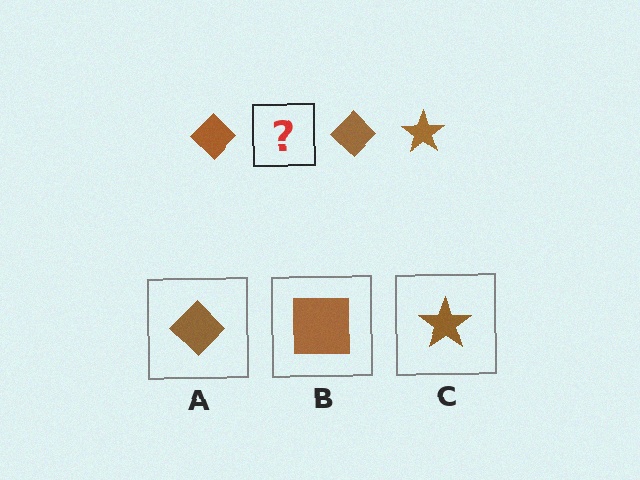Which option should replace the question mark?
Option C.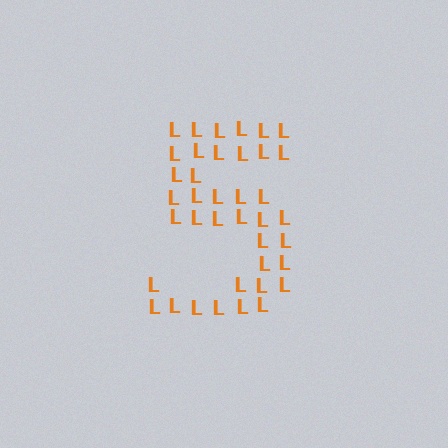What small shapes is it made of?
It is made of small letter L's.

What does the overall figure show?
The overall figure shows the digit 5.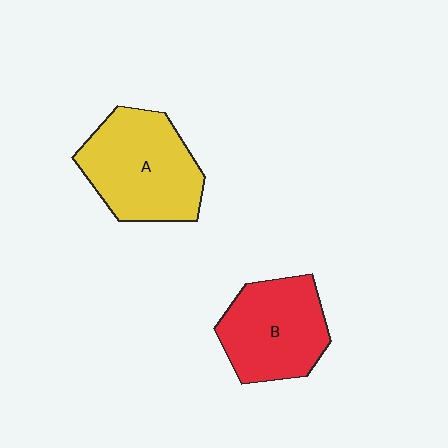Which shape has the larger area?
Shape A (yellow).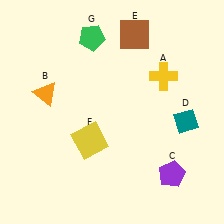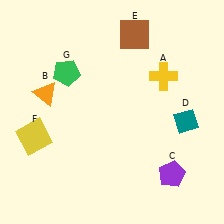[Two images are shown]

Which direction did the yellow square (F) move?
The yellow square (F) moved left.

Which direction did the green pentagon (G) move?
The green pentagon (G) moved down.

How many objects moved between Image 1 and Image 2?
2 objects moved between the two images.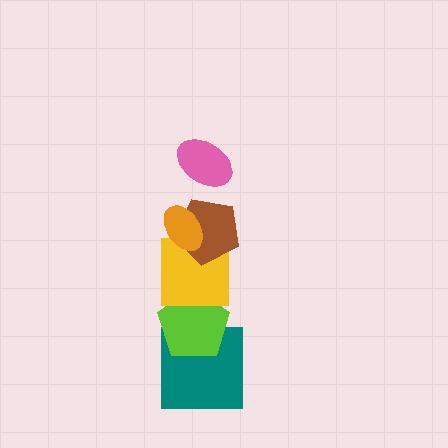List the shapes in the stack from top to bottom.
From top to bottom: the pink ellipse, the orange ellipse, the brown pentagon, the yellow square, the lime pentagon, the teal square.